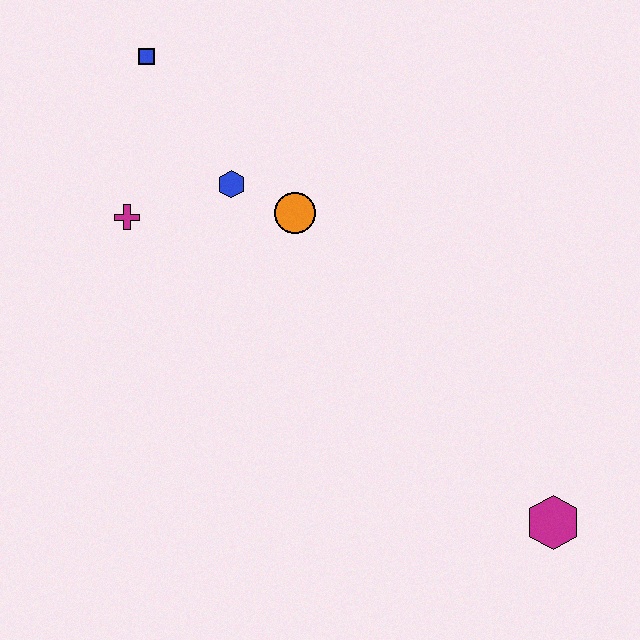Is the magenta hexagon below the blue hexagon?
Yes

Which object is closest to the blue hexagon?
The orange circle is closest to the blue hexagon.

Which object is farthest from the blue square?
The magenta hexagon is farthest from the blue square.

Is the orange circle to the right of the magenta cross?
Yes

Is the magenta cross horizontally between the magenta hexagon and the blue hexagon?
No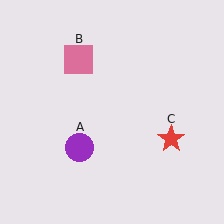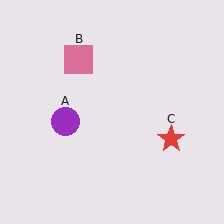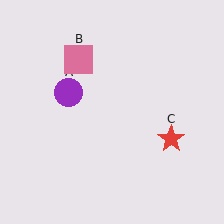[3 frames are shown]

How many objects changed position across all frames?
1 object changed position: purple circle (object A).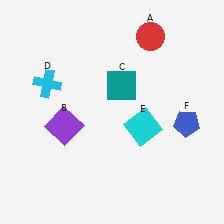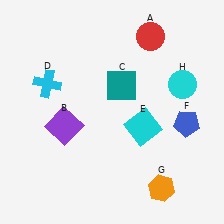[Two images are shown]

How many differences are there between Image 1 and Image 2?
There are 2 differences between the two images.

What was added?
An orange hexagon (G), a cyan circle (H) were added in Image 2.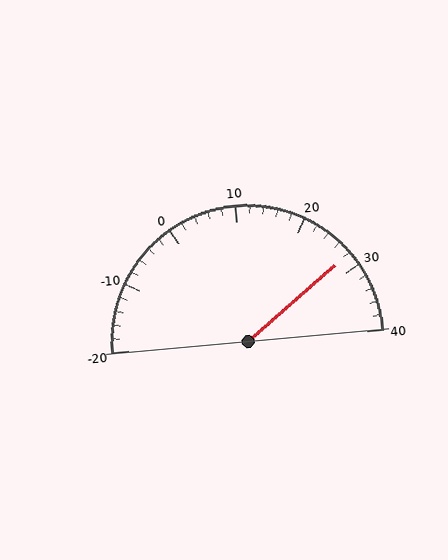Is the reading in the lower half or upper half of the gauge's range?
The reading is in the upper half of the range (-20 to 40).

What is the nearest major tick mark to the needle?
The nearest major tick mark is 30.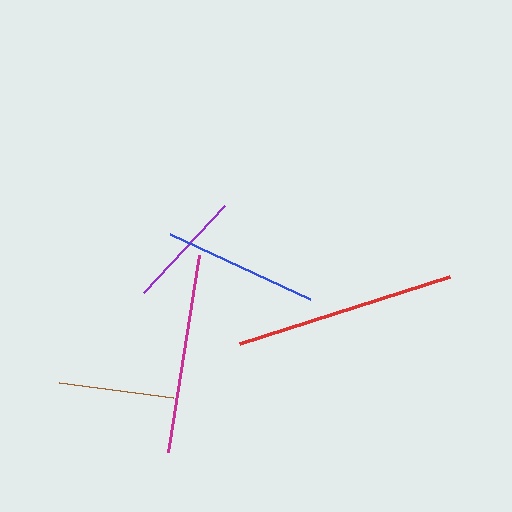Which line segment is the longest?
The red line is the longest at approximately 221 pixels.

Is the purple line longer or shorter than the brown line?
The purple line is longer than the brown line.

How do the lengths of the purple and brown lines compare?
The purple and brown lines are approximately the same length.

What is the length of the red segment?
The red segment is approximately 221 pixels long.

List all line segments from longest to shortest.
From longest to shortest: red, magenta, blue, purple, brown.